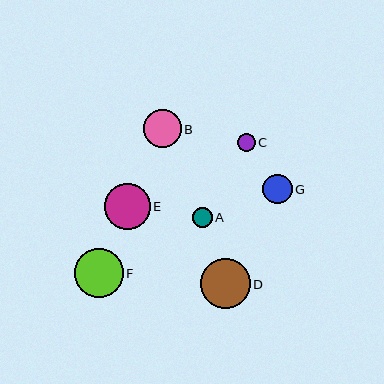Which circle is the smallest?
Circle C is the smallest with a size of approximately 18 pixels.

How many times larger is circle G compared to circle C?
Circle G is approximately 1.6 times the size of circle C.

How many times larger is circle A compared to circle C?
Circle A is approximately 1.1 times the size of circle C.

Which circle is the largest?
Circle D is the largest with a size of approximately 50 pixels.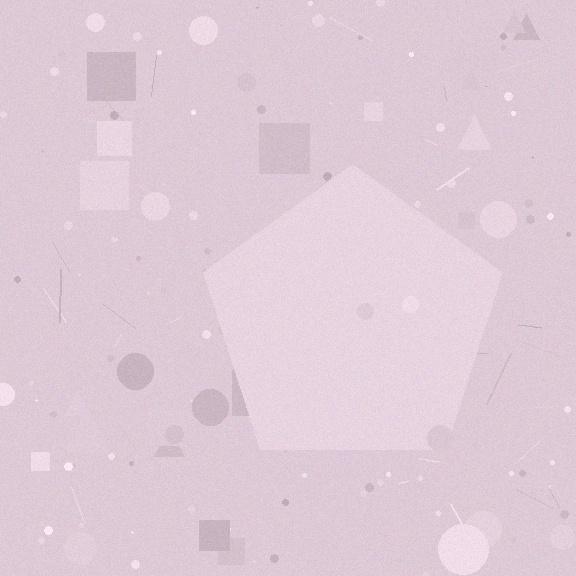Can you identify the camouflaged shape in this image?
The camouflaged shape is a pentagon.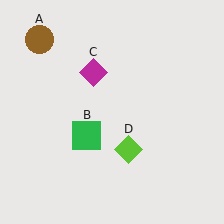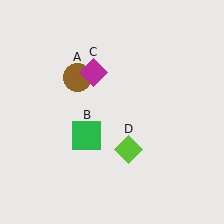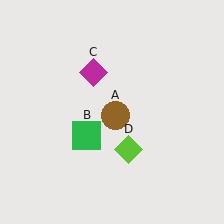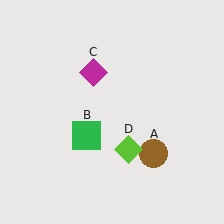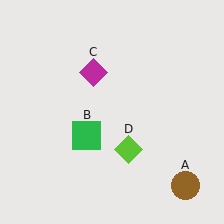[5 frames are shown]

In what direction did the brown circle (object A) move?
The brown circle (object A) moved down and to the right.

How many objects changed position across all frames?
1 object changed position: brown circle (object A).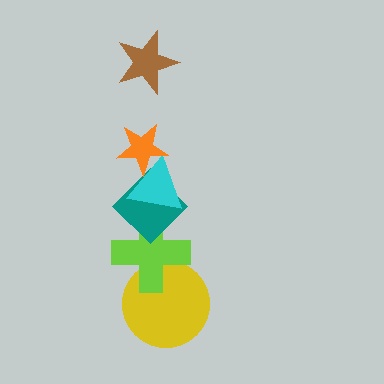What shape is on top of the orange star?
The brown star is on top of the orange star.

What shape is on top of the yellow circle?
The lime cross is on top of the yellow circle.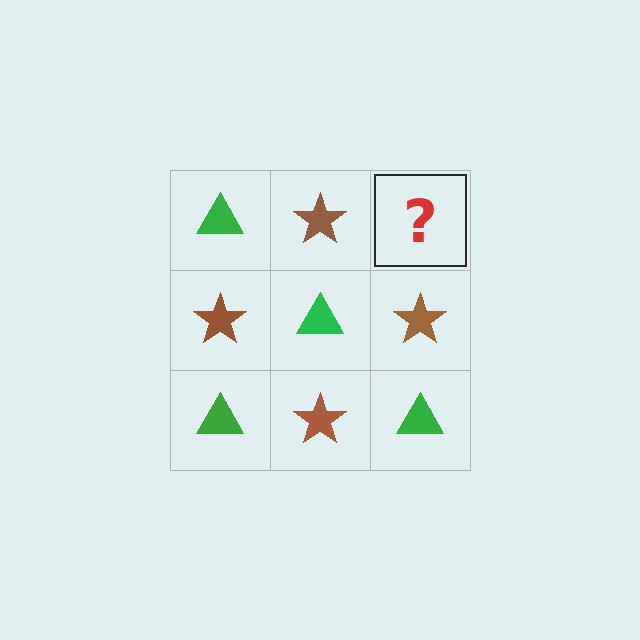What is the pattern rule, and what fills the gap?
The rule is that it alternates green triangle and brown star in a checkerboard pattern. The gap should be filled with a green triangle.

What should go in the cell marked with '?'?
The missing cell should contain a green triangle.